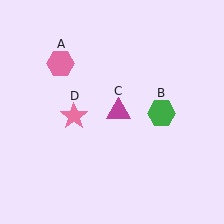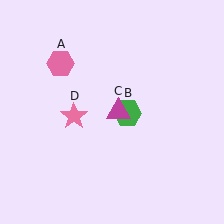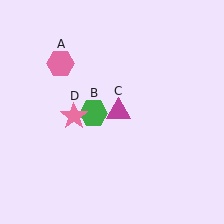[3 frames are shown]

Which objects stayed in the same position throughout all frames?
Pink hexagon (object A) and magenta triangle (object C) and pink star (object D) remained stationary.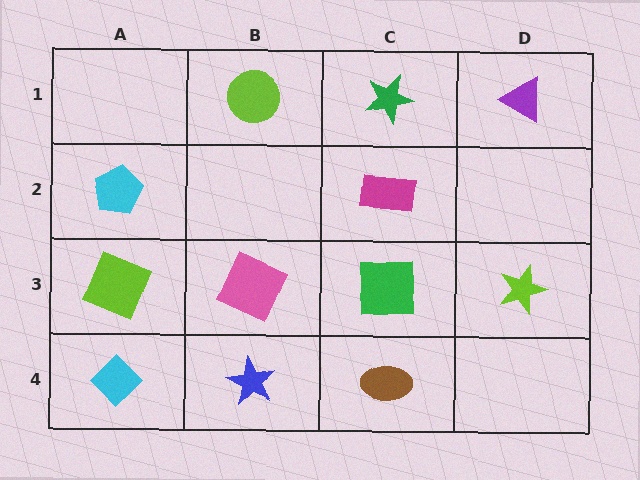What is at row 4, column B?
A blue star.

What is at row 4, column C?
A brown ellipse.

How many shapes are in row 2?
2 shapes.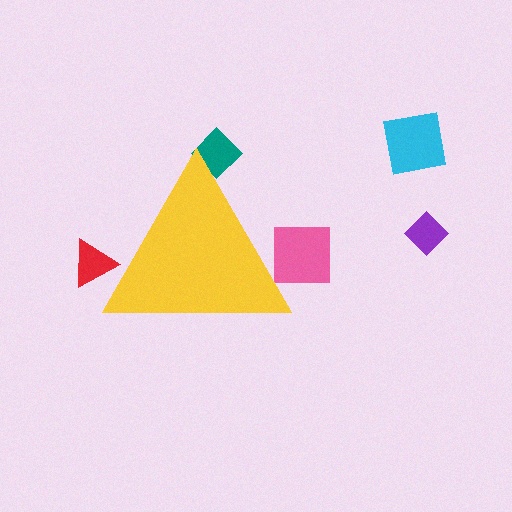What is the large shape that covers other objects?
A yellow triangle.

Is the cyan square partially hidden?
No, the cyan square is fully visible.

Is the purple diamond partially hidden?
No, the purple diamond is fully visible.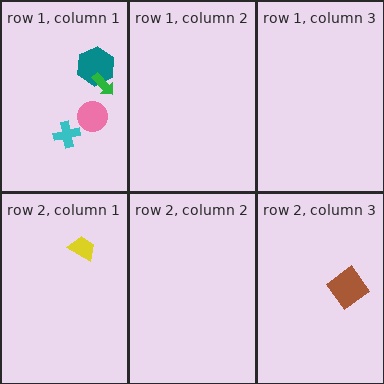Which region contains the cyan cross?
The row 1, column 1 region.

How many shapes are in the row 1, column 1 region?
4.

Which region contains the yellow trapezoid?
The row 2, column 1 region.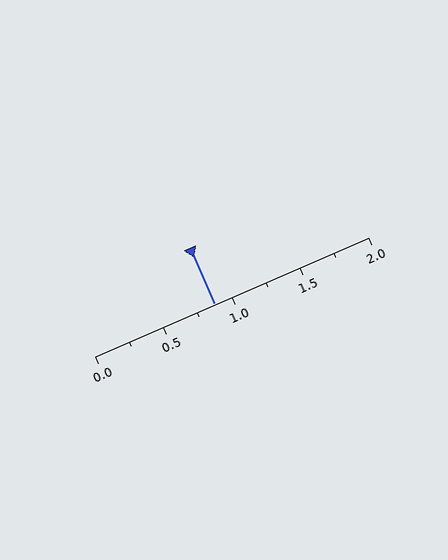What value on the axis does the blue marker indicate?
The marker indicates approximately 0.88.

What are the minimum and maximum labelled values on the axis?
The axis runs from 0.0 to 2.0.